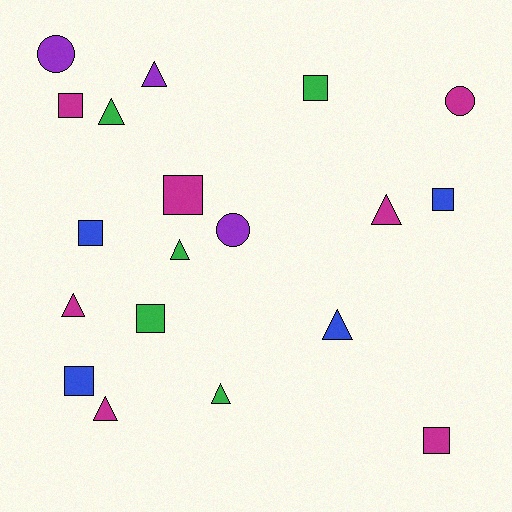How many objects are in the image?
There are 19 objects.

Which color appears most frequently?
Magenta, with 7 objects.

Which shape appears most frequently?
Square, with 8 objects.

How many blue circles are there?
There are no blue circles.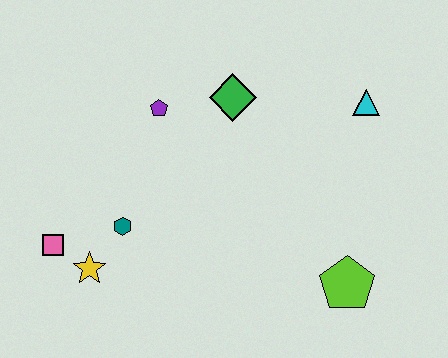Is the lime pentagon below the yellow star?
Yes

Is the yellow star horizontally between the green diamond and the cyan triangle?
No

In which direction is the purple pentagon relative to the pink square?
The purple pentagon is above the pink square.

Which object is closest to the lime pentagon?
The cyan triangle is closest to the lime pentagon.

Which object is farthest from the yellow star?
The cyan triangle is farthest from the yellow star.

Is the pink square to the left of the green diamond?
Yes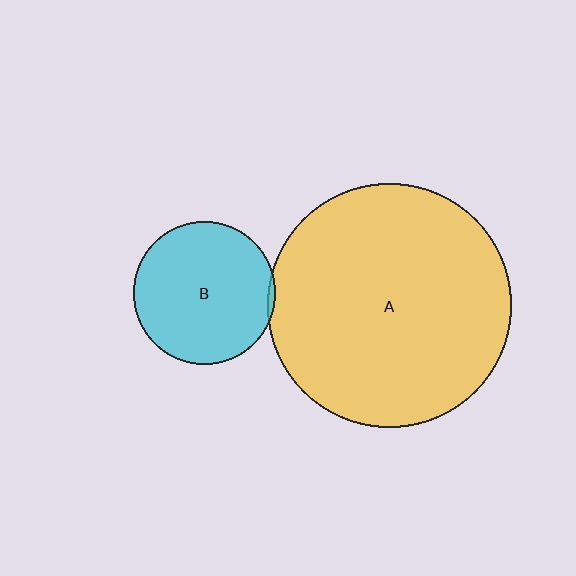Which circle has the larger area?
Circle A (yellow).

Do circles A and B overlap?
Yes.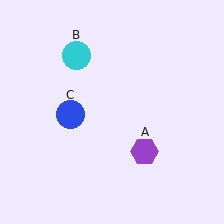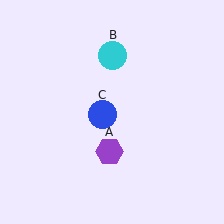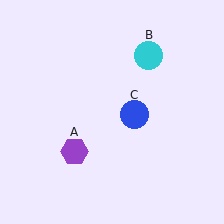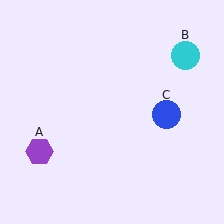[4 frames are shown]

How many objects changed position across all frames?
3 objects changed position: purple hexagon (object A), cyan circle (object B), blue circle (object C).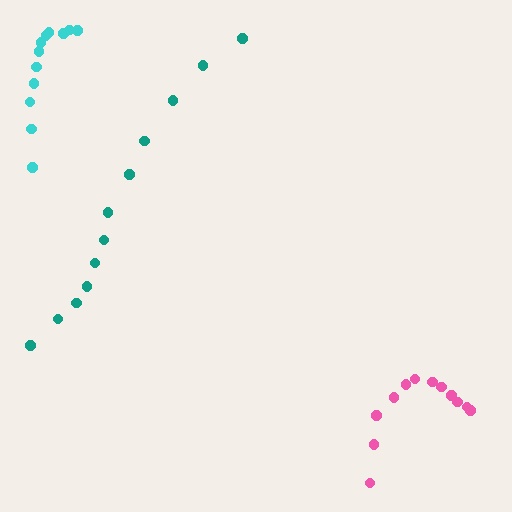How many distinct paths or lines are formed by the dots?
There are 3 distinct paths.